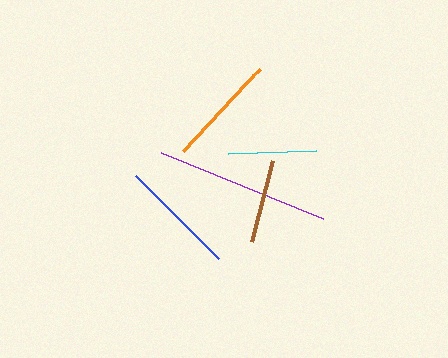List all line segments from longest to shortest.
From longest to shortest: purple, blue, orange, cyan, brown.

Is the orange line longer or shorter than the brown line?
The orange line is longer than the brown line.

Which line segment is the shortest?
The brown line is the shortest at approximately 84 pixels.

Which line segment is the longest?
The purple line is the longest at approximately 175 pixels.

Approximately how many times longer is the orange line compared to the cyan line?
The orange line is approximately 1.3 times the length of the cyan line.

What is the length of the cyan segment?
The cyan segment is approximately 88 pixels long.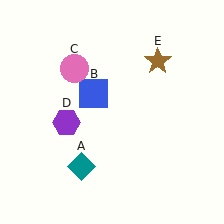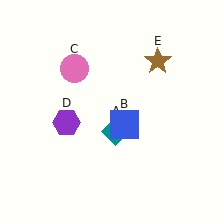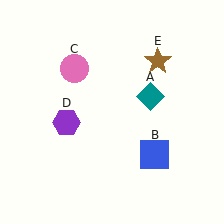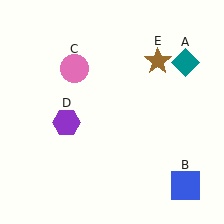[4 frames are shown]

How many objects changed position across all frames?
2 objects changed position: teal diamond (object A), blue square (object B).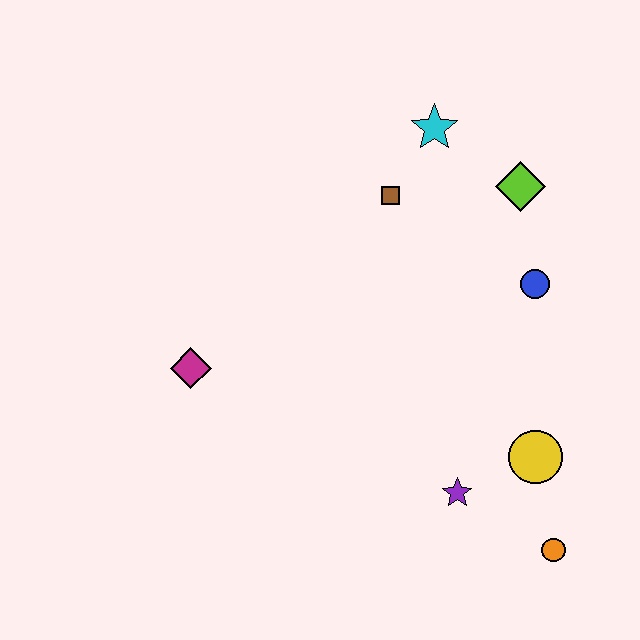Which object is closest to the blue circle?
The lime diamond is closest to the blue circle.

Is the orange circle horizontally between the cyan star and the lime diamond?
No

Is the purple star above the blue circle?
No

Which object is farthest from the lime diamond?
The magenta diamond is farthest from the lime diamond.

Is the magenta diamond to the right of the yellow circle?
No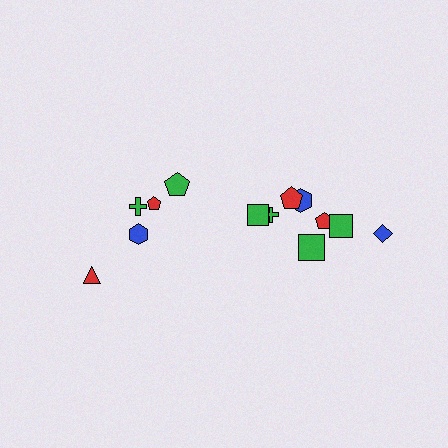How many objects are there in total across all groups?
There are 13 objects.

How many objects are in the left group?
There are 5 objects.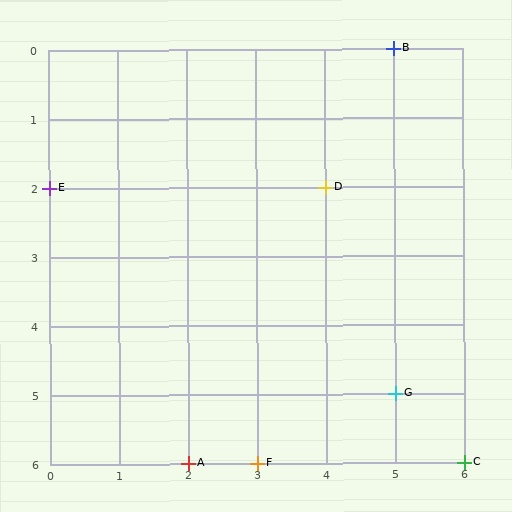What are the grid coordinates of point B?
Point B is at grid coordinates (5, 0).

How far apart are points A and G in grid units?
Points A and G are 3 columns and 1 row apart (about 3.2 grid units diagonally).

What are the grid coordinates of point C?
Point C is at grid coordinates (6, 6).